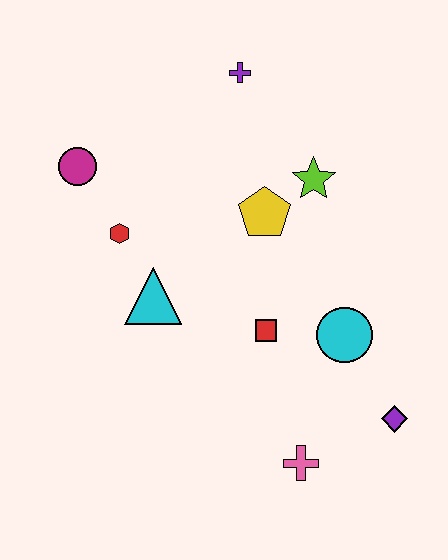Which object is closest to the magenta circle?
The red hexagon is closest to the magenta circle.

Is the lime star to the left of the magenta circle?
No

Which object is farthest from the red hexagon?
The purple diamond is farthest from the red hexagon.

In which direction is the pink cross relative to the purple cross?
The pink cross is below the purple cross.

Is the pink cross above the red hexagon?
No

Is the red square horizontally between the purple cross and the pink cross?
Yes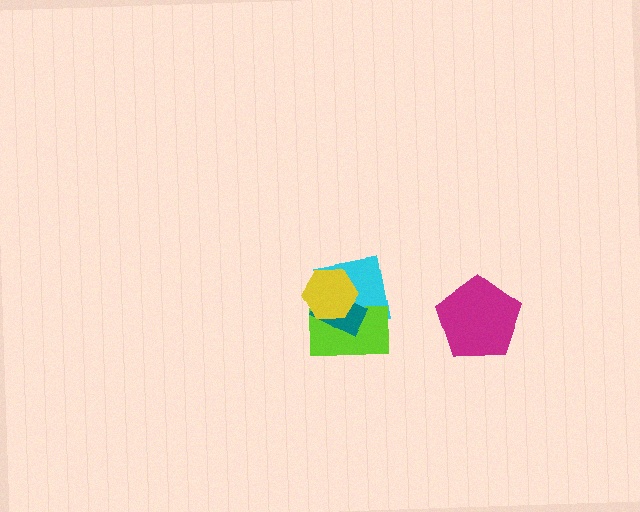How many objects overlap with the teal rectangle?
3 objects overlap with the teal rectangle.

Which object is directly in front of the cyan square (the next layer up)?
The lime rectangle is directly in front of the cyan square.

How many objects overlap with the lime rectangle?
3 objects overlap with the lime rectangle.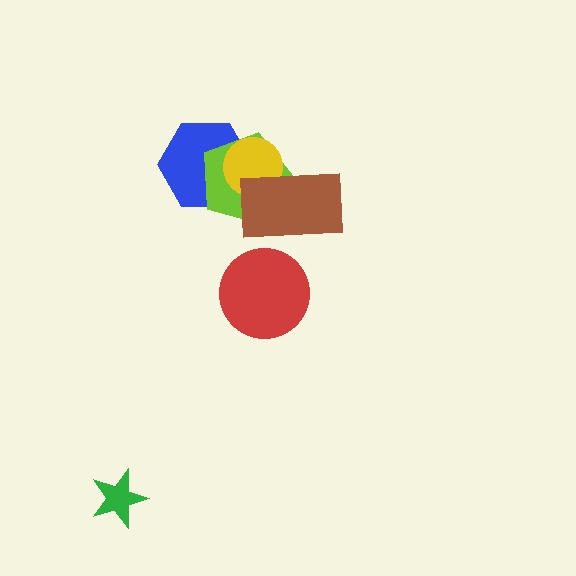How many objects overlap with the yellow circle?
3 objects overlap with the yellow circle.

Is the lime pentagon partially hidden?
Yes, it is partially covered by another shape.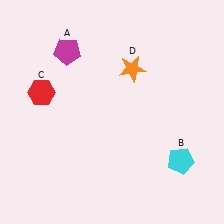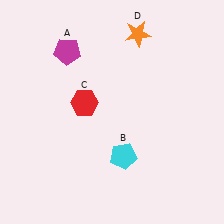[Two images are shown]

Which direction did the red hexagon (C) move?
The red hexagon (C) moved right.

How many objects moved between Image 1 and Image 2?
3 objects moved between the two images.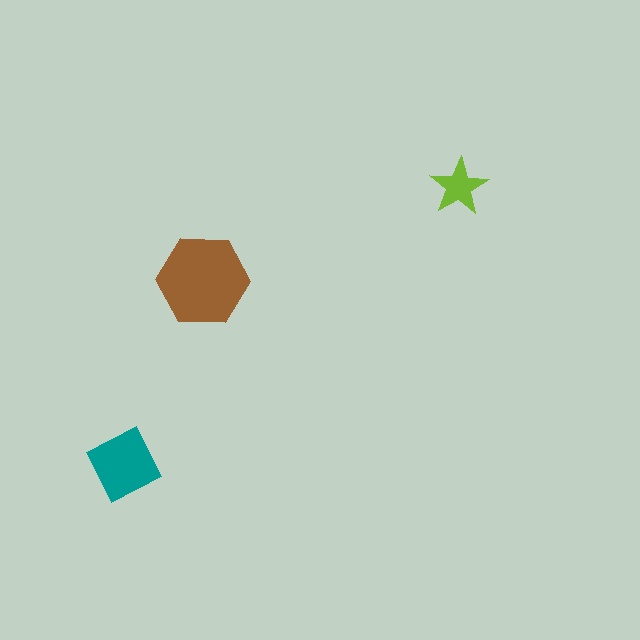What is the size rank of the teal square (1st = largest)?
2nd.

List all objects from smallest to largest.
The lime star, the teal square, the brown hexagon.